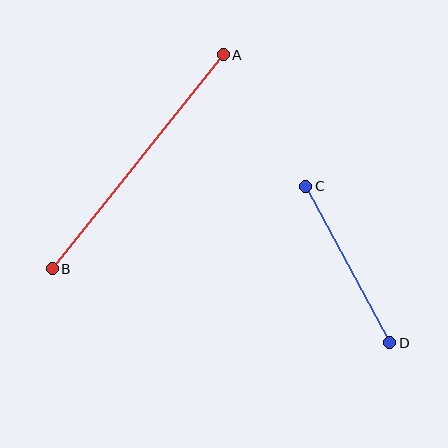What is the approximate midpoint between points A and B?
The midpoint is at approximately (138, 162) pixels.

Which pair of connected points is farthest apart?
Points A and B are farthest apart.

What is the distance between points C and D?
The distance is approximately 177 pixels.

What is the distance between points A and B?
The distance is approximately 274 pixels.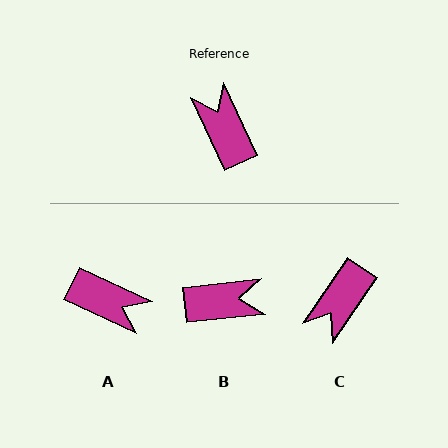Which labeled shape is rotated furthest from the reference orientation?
A, about 140 degrees away.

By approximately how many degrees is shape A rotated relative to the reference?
Approximately 140 degrees clockwise.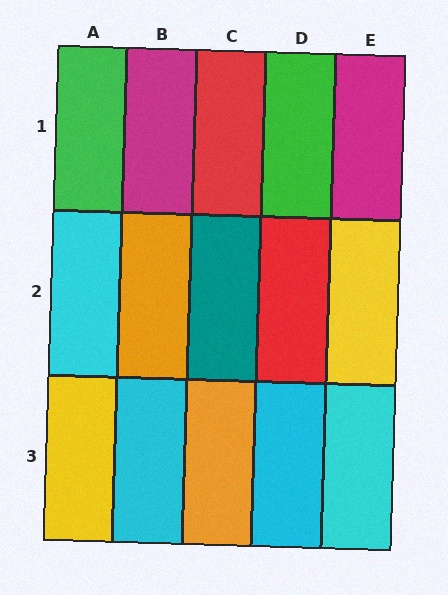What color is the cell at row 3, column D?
Cyan.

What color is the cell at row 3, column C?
Orange.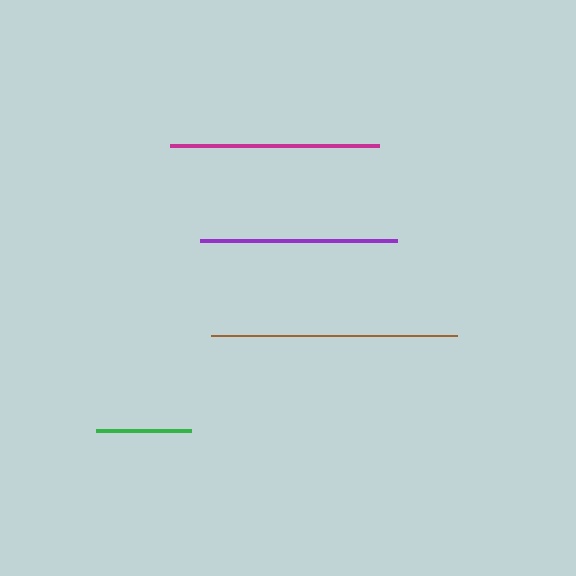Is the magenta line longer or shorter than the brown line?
The brown line is longer than the magenta line.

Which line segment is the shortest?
The green line is the shortest at approximately 95 pixels.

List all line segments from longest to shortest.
From longest to shortest: brown, magenta, purple, green.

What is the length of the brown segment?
The brown segment is approximately 246 pixels long.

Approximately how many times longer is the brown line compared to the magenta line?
The brown line is approximately 1.2 times the length of the magenta line.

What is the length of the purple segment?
The purple segment is approximately 197 pixels long.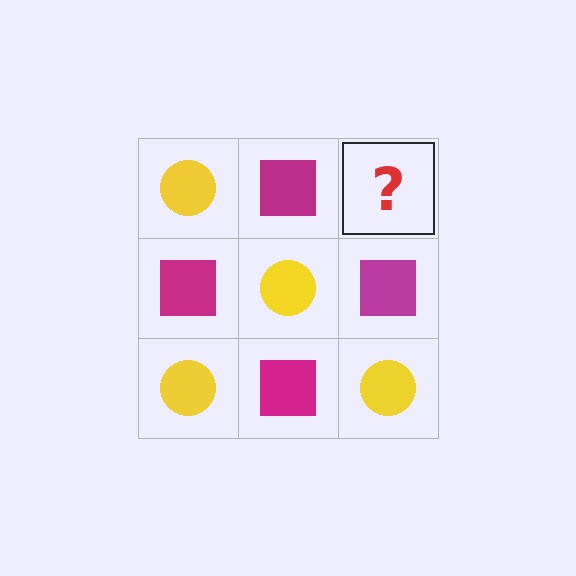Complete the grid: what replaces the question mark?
The question mark should be replaced with a yellow circle.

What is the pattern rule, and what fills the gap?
The rule is that it alternates yellow circle and magenta square in a checkerboard pattern. The gap should be filled with a yellow circle.